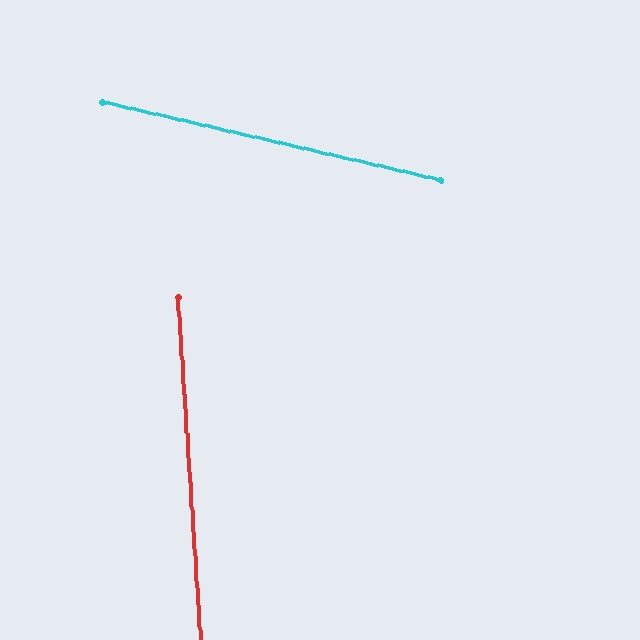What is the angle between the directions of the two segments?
Approximately 73 degrees.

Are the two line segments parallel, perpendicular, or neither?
Neither parallel nor perpendicular — they differ by about 73°.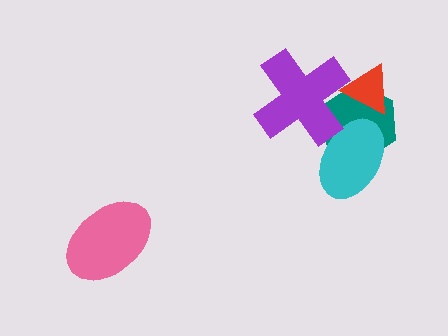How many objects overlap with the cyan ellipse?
2 objects overlap with the cyan ellipse.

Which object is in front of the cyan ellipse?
The purple cross is in front of the cyan ellipse.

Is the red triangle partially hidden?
Yes, it is partially covered by another shape.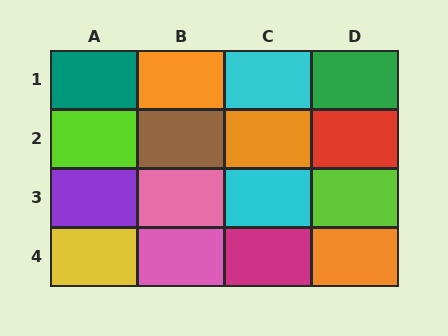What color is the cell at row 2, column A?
Lime.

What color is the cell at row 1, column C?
Cyan.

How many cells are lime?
2 cells are lime.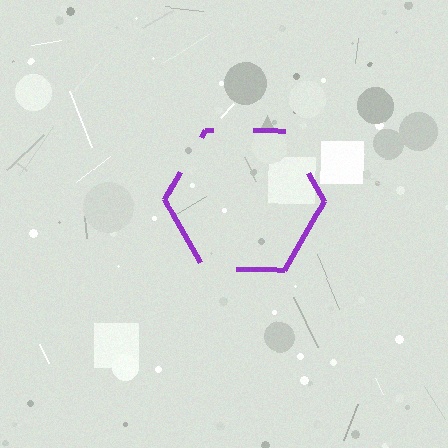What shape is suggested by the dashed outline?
The dashed outline suggests a hexagon.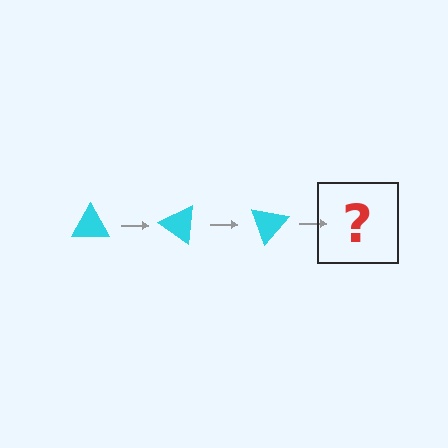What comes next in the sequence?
The next element should be a cyan triangle rotated 105 degrees.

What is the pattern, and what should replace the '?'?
The pattern is that the triangle rotates 35 degrees each step. The '?' should be a cyan triangle rotated 105 degrees.